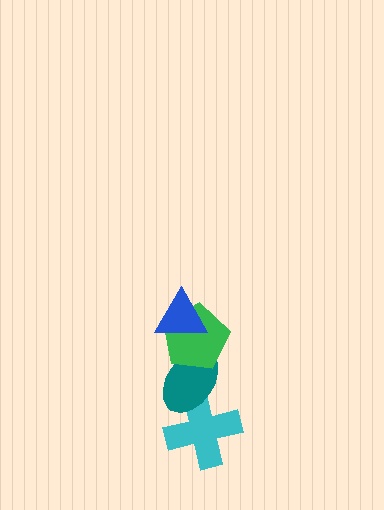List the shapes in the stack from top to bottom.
From top to bottom: the blue triangle, the green pentagon, the teal ellipse, the cyan cross.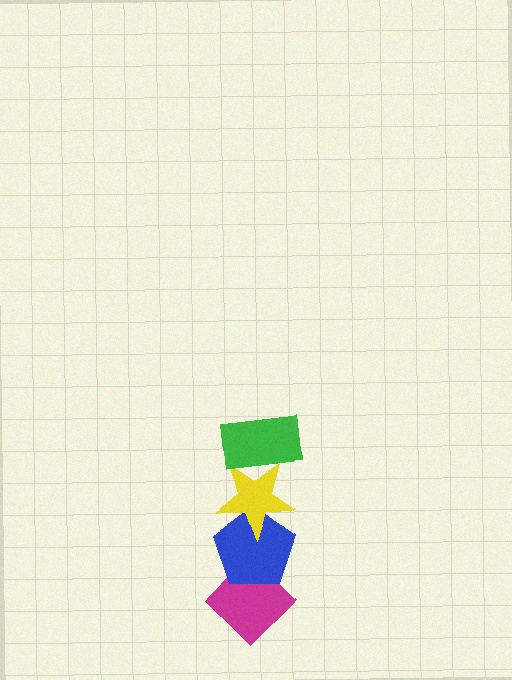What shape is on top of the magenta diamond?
The blue pentagon is on top of the magenta diamond.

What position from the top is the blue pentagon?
The blue pentagon is 3rd from the top.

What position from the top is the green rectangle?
The green rectangle is 1st from the top.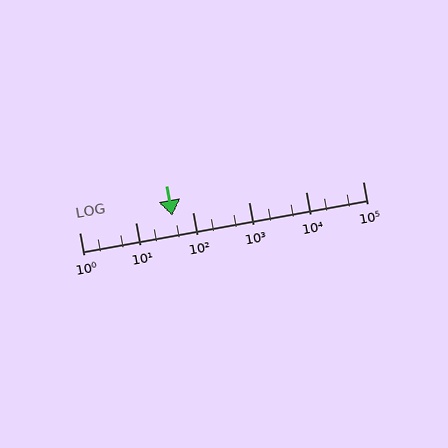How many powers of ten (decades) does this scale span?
The scale spans 5 decades, from 1 to 100000.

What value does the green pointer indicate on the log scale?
The pointer indicates approximately 43.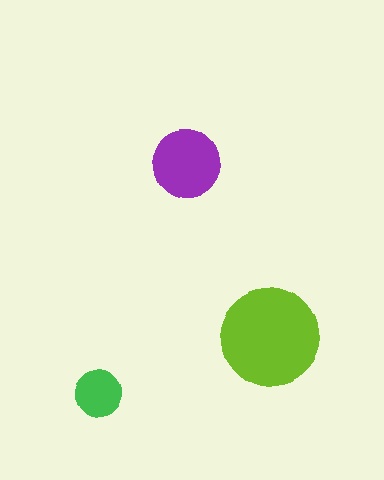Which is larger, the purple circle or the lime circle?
The lime one.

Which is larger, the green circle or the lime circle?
The lime one.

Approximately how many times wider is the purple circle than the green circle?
About 1.5 times wider.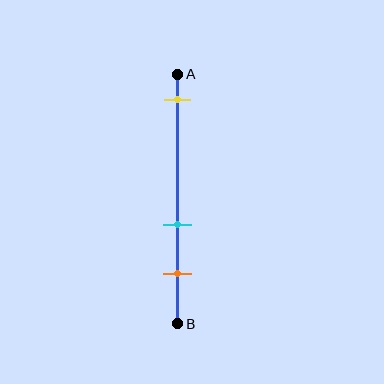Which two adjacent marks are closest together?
The cyan and orange marks are the closest adjacent pair.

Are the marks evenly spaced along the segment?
No, the marks are not evenly spaced.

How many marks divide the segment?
There are 3 marks dividing the segment.